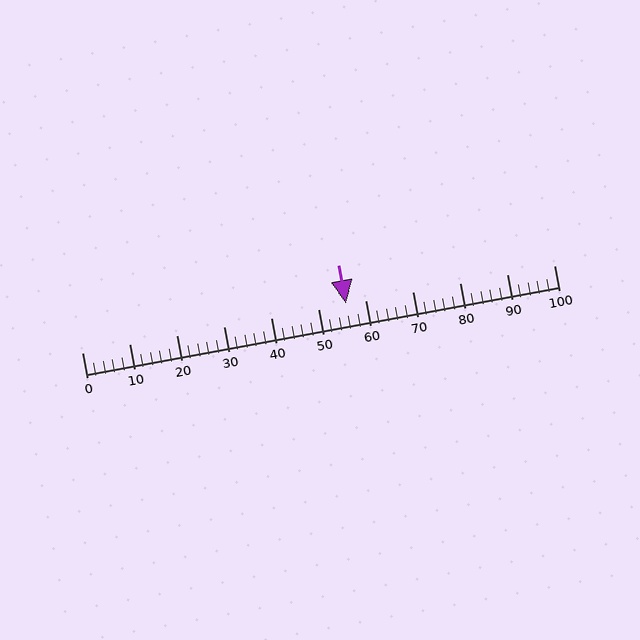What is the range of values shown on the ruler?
The ruler shows values from 0 to 100.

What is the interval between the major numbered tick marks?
The major tick marks are spaced 10 units apart.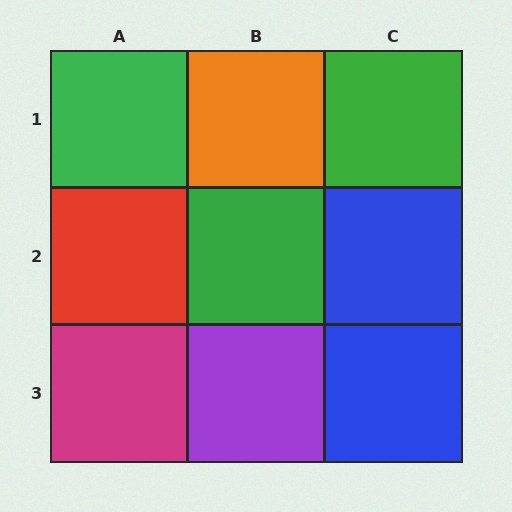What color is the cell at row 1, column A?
Green.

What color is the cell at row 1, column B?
Orange.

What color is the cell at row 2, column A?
Red.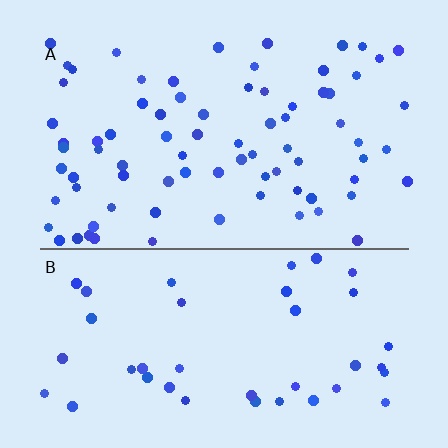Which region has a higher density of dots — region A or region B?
A (the top).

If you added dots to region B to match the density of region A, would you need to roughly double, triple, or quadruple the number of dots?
Approximately double.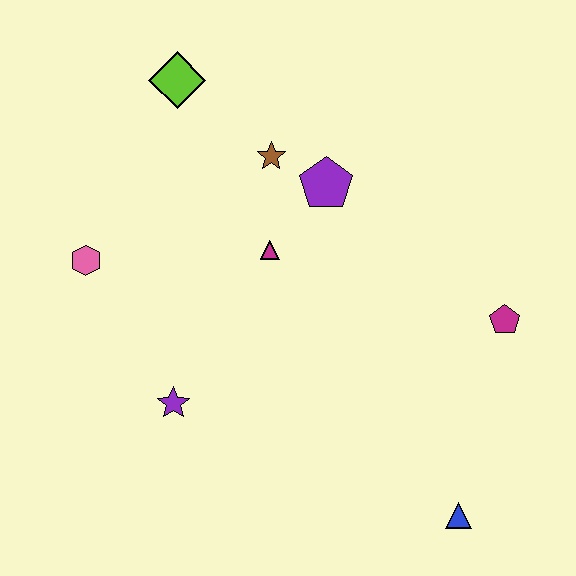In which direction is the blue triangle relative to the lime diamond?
The blue triangle is below the lime diamond.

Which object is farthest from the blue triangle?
The lime diamond is farthest from the blue triangle.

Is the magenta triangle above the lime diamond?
No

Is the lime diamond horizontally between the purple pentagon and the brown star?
No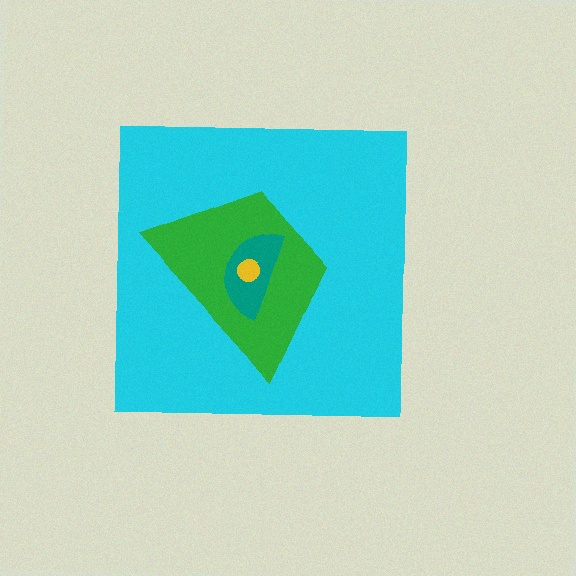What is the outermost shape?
The cyan square.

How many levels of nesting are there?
4.